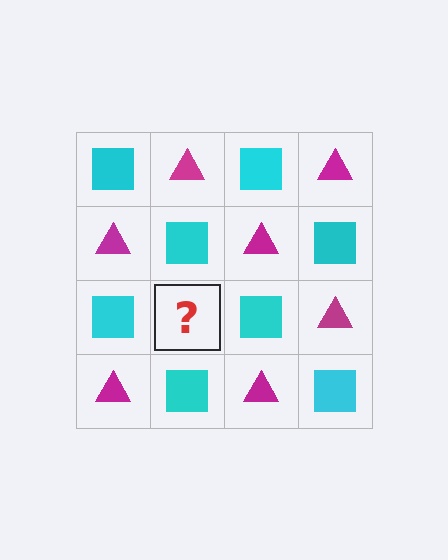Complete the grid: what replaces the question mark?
The question mark should be replaced with a magenta triangle.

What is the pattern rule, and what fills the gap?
The rule is that it alternates cyan square and magenta triangle in a checkerboard pattern. The gap should be filled with a magenta triangle.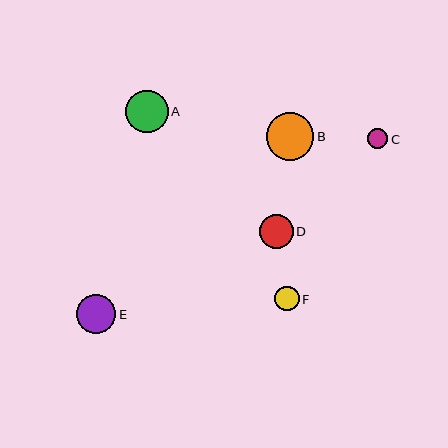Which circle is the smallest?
Circle C is the smallest with a size of approximately 20 pixels.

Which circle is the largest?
Circle B is the largest with a size of approximately 48 pixels.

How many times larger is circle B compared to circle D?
Circle B is approximately 1.4 times the size of circle D.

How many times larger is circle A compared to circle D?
Circle A is approximately 1.3 times the size of circle D.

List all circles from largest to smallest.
From largest to smallest: B, A, E, D, F, C.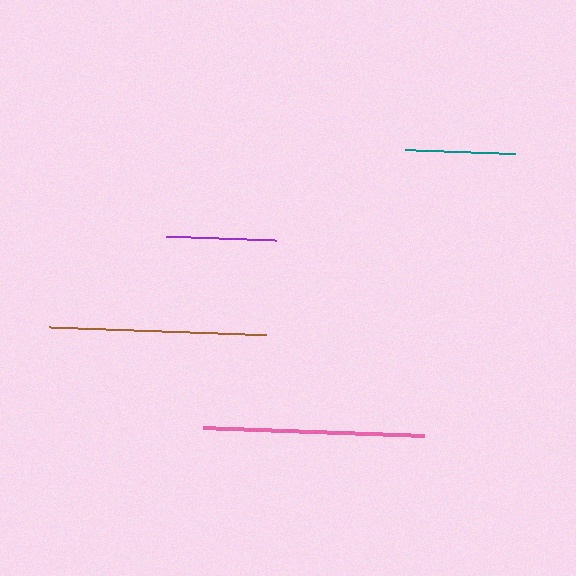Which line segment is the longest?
The pink line is the longest at approximately 221 pixels.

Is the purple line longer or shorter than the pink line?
The pink line is longer than the purple line.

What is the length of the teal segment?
The teal segment is approximately 110 pixels long.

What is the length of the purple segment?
The purple segment is approximately 110 pixels long.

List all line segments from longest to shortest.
From longest to shortest: pink, brown, teal, purple.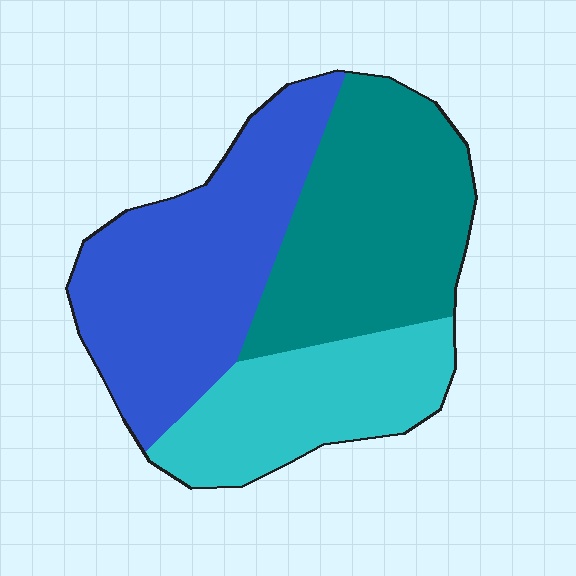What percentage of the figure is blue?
Blue covers around 40% of the figure.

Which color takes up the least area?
Cyan, at roughly 25%.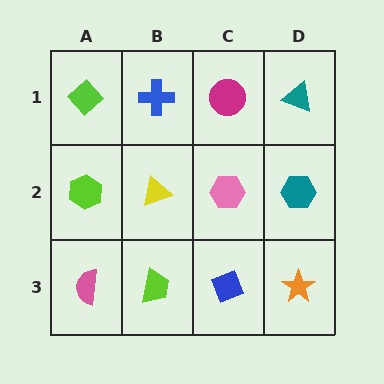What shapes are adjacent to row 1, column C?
A pink hexagon (row 2, column C), a blue cross (row 1, column B), a teal triangle (row 1, column D).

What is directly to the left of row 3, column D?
A blue diamond.